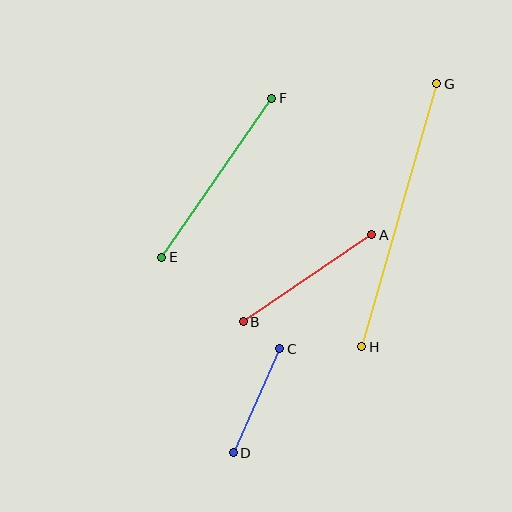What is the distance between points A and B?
The distance is approximately 155 pixels.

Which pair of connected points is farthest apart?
Points G and H are farthest apart.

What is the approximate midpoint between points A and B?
The midpoint is at approximately (308, 278) pixels.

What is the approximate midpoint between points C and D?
The midpoint is at approximately (257, 401) pixels.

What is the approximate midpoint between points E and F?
The midpoint is at approximately (217, 178) pixels.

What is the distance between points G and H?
The distance is approximately 273 pixels.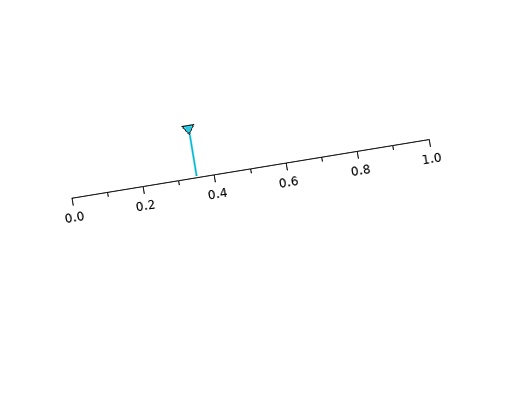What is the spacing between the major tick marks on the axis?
The major ticks are spaced 0.2 apart.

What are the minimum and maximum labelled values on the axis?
The axis runs from 0.0 to 1.0.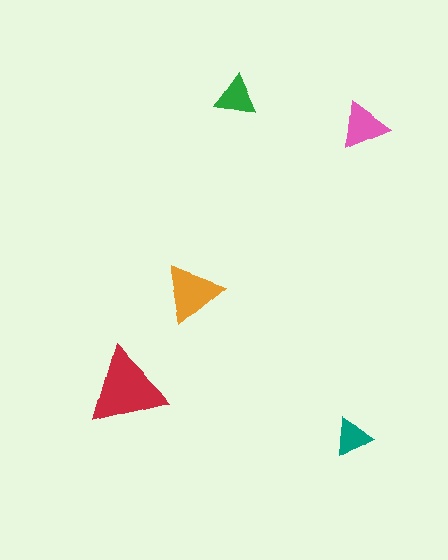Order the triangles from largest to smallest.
the red one, the orange one, the pink one, the green one, the teal one.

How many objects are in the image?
There are 5 objects in the image.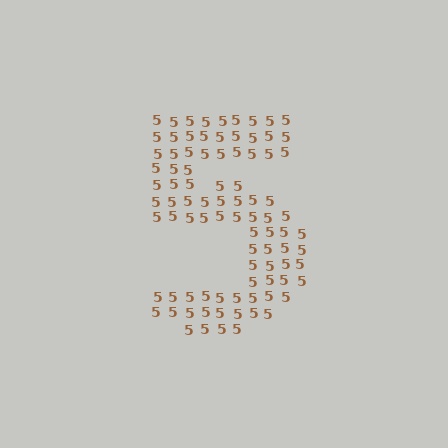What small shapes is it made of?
It is made of small digit 5's.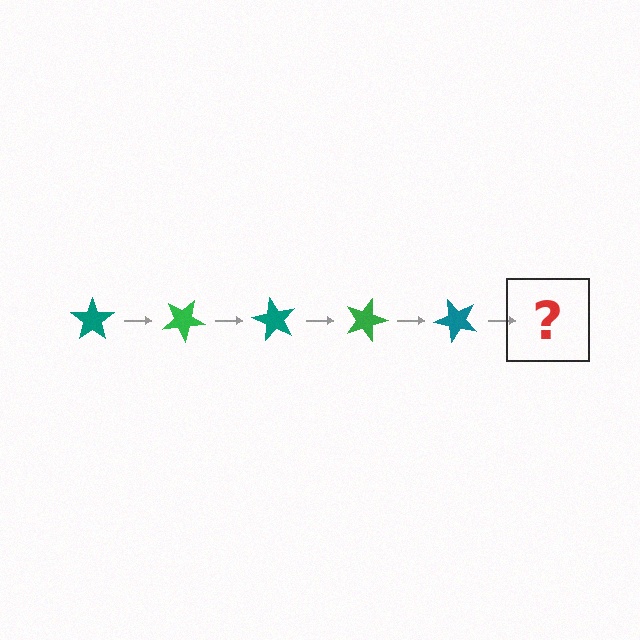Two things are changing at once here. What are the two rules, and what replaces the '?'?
The two rules are that it rotates 30 degrees each step and the color cycles through teal and green. The '?' should be a green star, rotated 150 degrees from the start.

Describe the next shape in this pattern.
It should be a green star, rotated 150 degrees from the start.